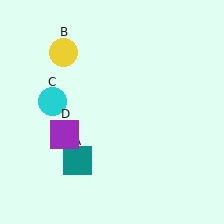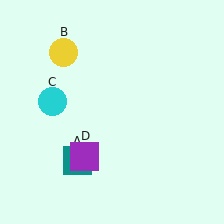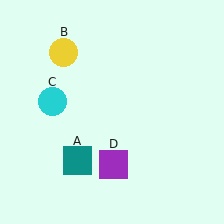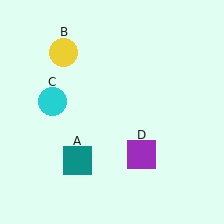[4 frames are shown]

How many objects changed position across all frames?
1 object changed position: purple square (object D).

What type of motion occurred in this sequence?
The purple square (object D) rotated counterclockwise around the center of the scene.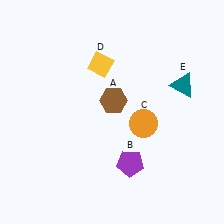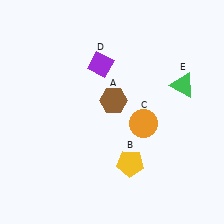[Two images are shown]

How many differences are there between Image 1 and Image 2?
There are 3 differences between the two images.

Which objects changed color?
B changed from purple to yellow. D changed from yellow to purple. E changed from teal to green.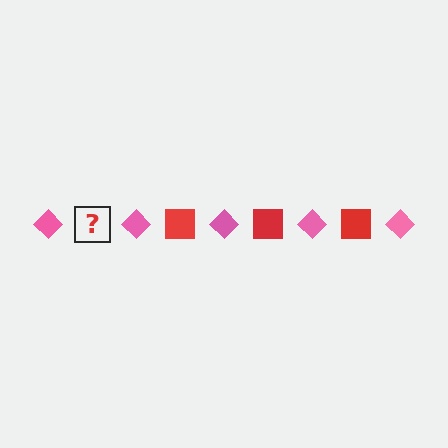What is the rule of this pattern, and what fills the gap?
The rule is that the pattern alternates between pink diamond and red square. The gap should be filled with a red square.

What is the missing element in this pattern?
The missing element is a red square.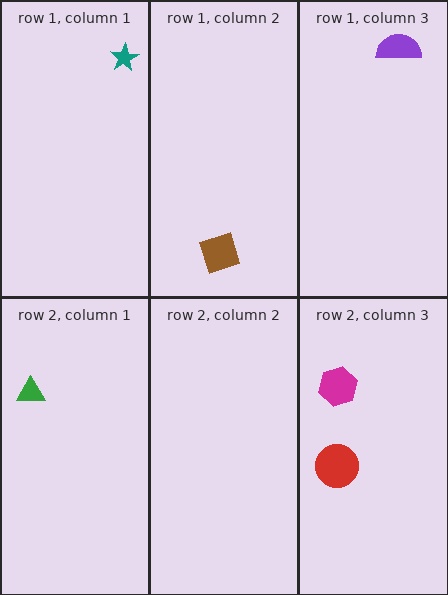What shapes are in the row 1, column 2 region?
The brown square.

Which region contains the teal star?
The row 1, column 1 region.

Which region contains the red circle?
The row 2, column 3 region.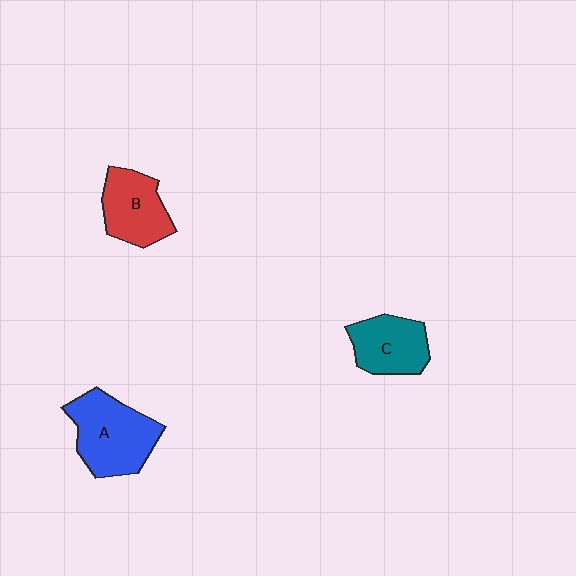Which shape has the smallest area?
Shape C (teal).